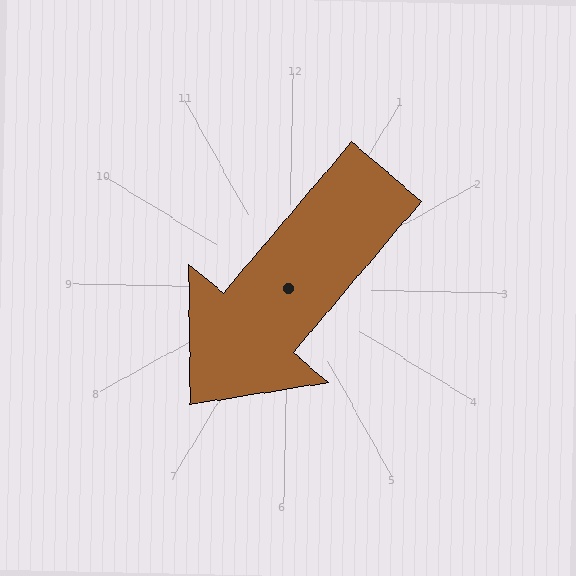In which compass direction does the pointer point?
Southwest.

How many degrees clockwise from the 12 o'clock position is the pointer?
Approximately 219 degrees.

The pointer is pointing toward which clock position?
Roughly 7 o'clock.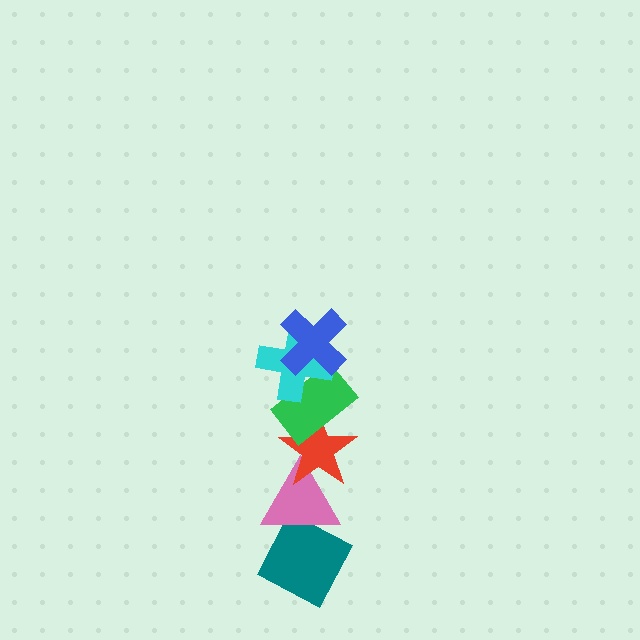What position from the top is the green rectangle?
The green rectangle is 3rd from the top.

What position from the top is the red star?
The red star is 4th from the top.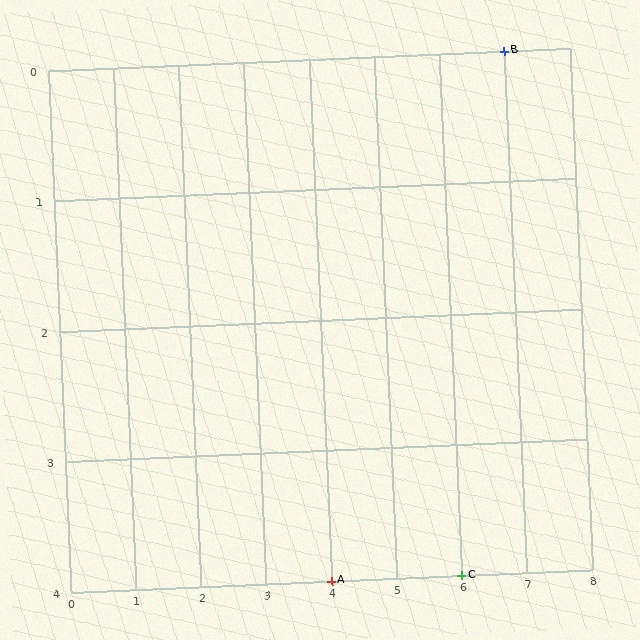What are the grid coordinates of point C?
Point C is at grid coordinates (6, 4).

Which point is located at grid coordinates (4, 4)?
Point A is at (4, 4).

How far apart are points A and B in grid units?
Points A and B are 3 columns and 4 rows apart (about 5.0 grid units diagonally).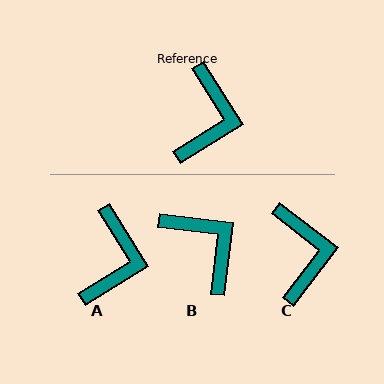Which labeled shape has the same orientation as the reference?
A.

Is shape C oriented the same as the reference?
No, it is off by about 21 degrees.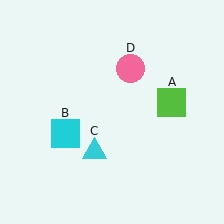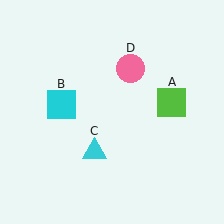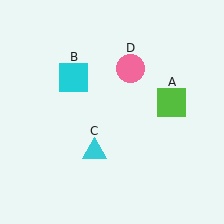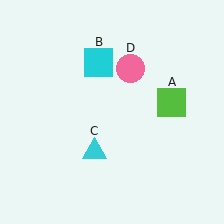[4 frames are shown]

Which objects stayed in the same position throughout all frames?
Lime square (object A) and cyan triangle (object C) and pink circle (object D) remained stationary.